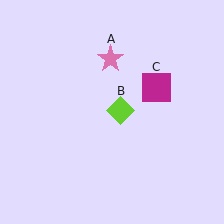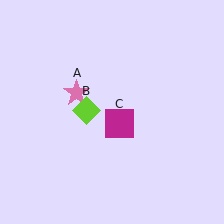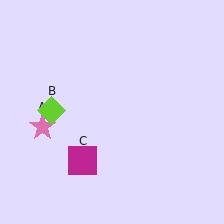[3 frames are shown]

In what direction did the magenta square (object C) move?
The magenta square (object C) moved down and to the left.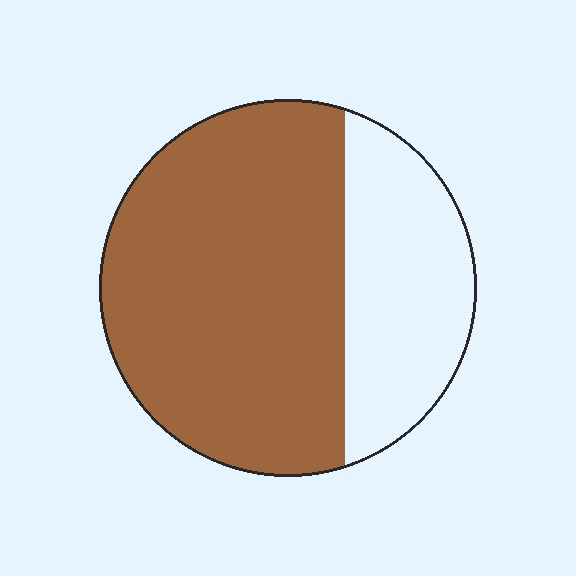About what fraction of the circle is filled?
About two thirds (2/3).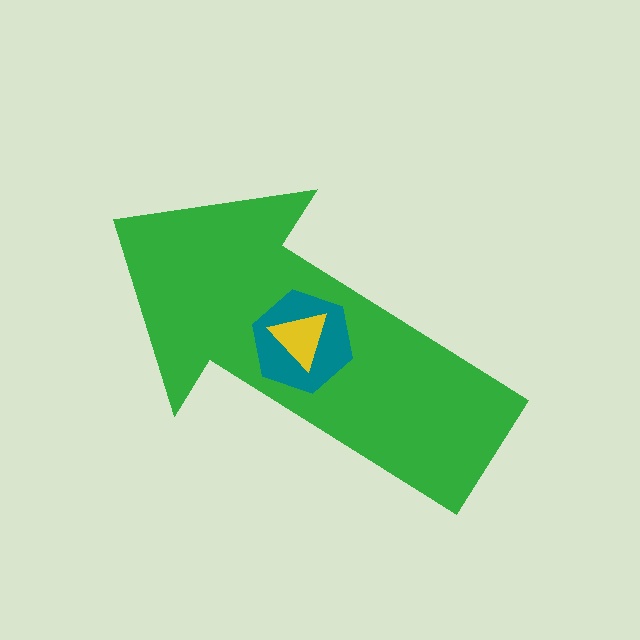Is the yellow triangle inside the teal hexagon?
Yes.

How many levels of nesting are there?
3.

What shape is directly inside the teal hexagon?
The yellow triangle.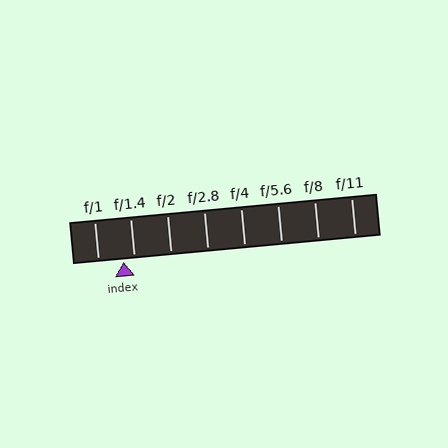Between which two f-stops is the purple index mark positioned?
The index mark is between f/1 and f/1.4.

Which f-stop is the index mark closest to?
The index mark is closest to f/1.4.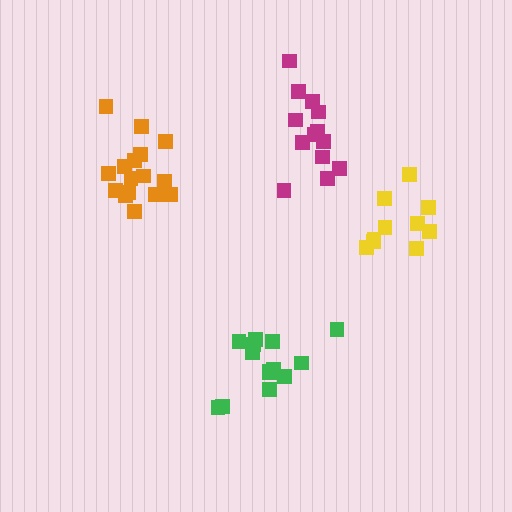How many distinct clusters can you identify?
There are 4 distinct clusters.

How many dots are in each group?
Group 1: 16 dots, Group 2: 13 dots, Group 3: 10 dots, Group 4: 14 dots (53 total).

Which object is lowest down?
The green cluster is bottommost.